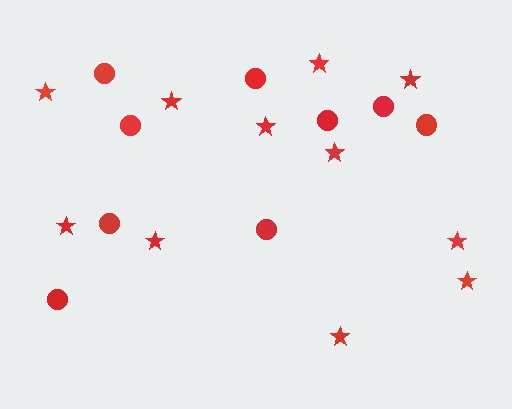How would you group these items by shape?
There are 2 groups: one group of circles (9) and one group of stars (11).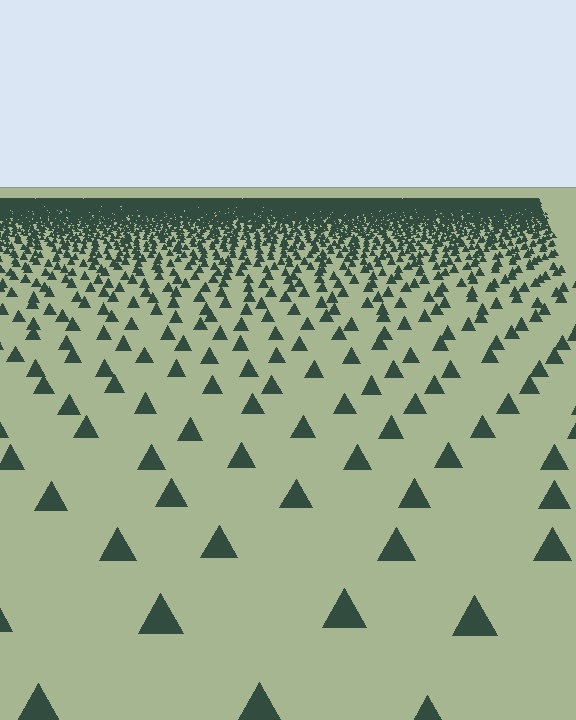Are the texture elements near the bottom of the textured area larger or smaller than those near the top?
Larger. Near the bottom, elements are closer to the viewer and appear at a bigger on-screen size.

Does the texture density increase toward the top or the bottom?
Density increases toward the top.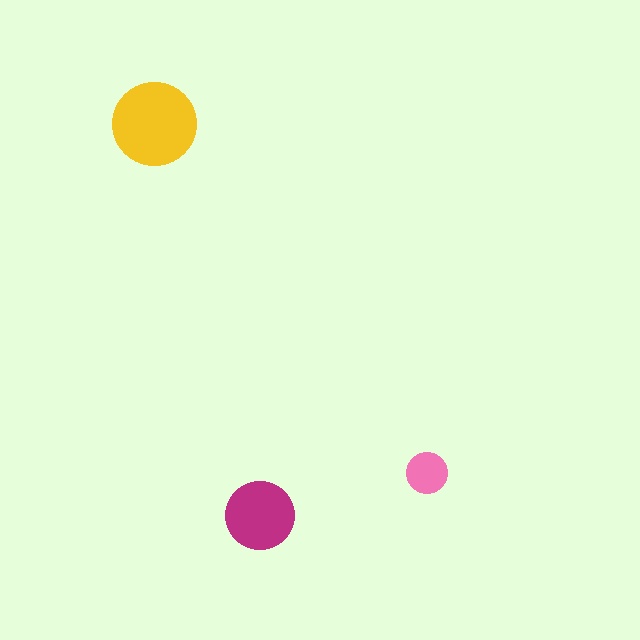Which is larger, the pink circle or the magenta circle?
The magenta one.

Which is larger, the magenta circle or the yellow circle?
The yellow one.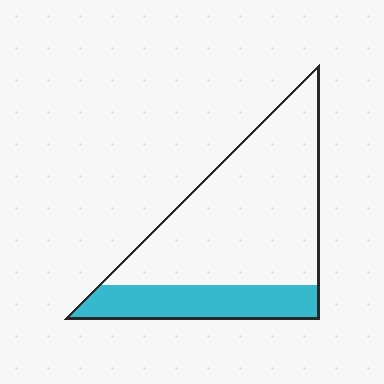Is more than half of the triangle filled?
No.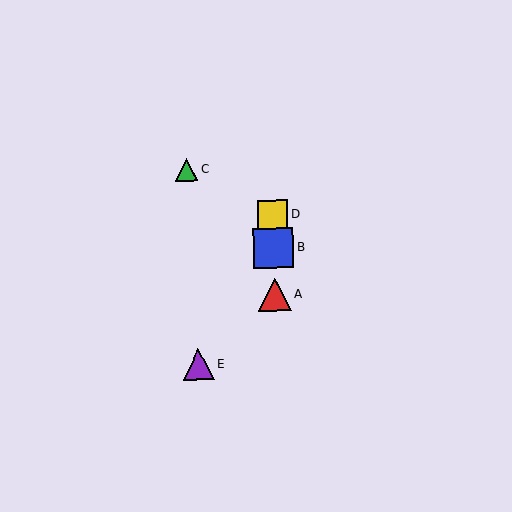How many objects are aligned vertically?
3 objects (A, B, D) are aligned vertically.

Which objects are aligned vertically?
Objects A, B, D are aligned vertically.